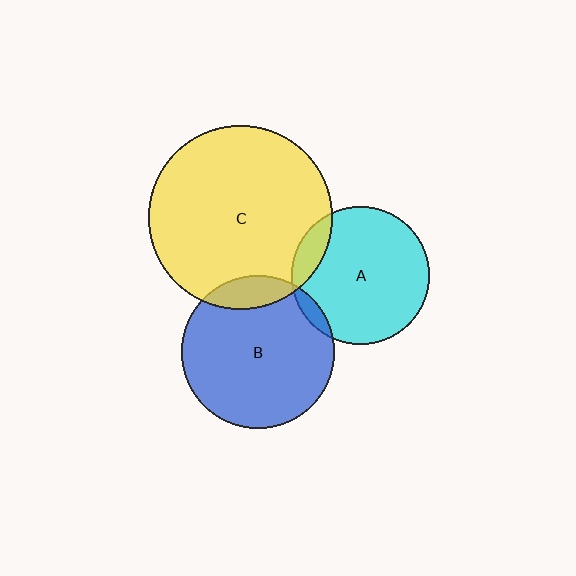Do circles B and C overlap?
Yes.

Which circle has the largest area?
Circle C (yellow).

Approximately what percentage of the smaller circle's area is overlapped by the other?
Approximately 10%.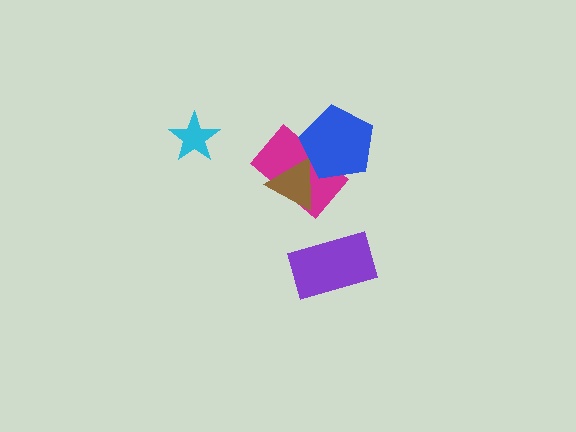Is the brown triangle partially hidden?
Yes, it is partially covered by another shape.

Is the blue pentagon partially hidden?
No, no other shape covers it.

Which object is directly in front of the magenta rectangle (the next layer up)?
The brown triangle is directly in front of the magenta rectangle.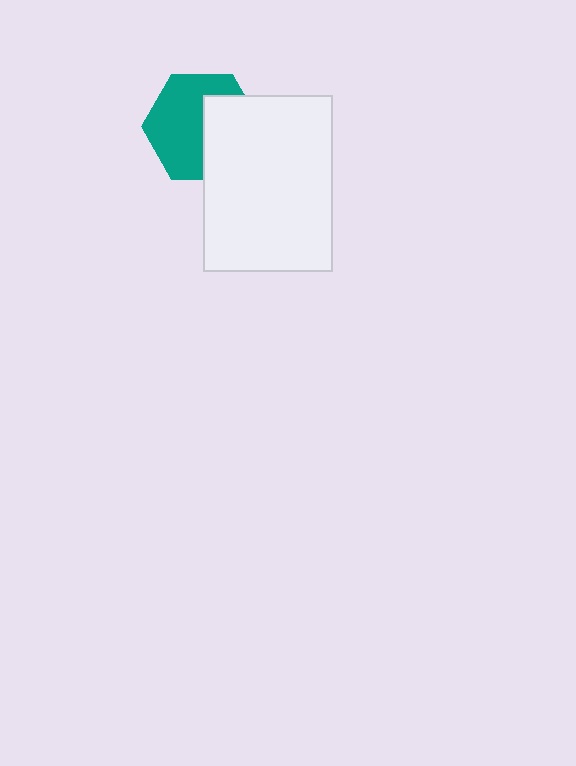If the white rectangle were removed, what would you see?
You would see the complete teal hexagon.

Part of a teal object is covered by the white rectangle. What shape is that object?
It is a hexagon.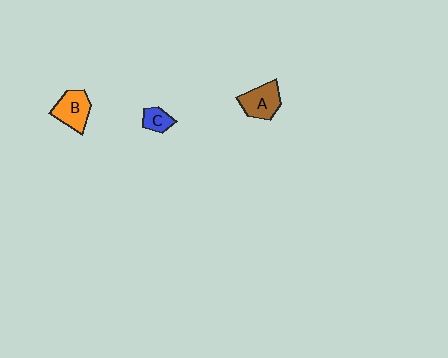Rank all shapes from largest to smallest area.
From largest to smallest: A (brown), B (orange), C (blue).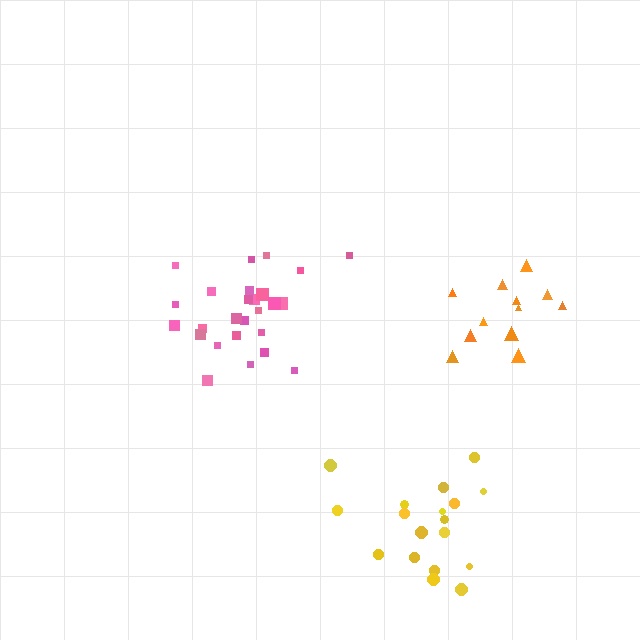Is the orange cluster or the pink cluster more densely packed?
Orange.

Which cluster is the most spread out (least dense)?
Yellow.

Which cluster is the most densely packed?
Orange.